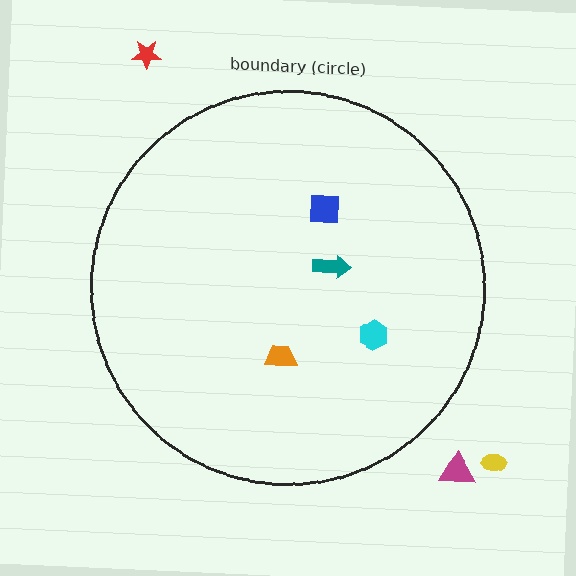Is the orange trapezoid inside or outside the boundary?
Inside.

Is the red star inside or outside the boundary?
Outside.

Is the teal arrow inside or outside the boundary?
Inside.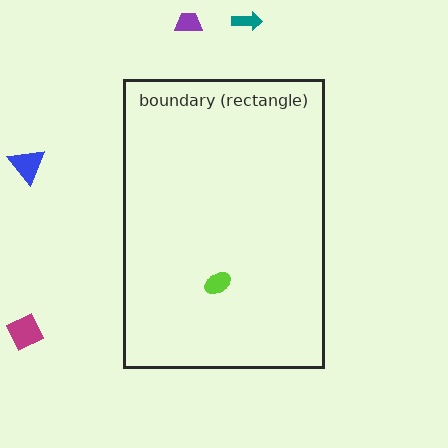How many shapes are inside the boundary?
1 inside, 4 outside.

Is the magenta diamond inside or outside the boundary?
Outside.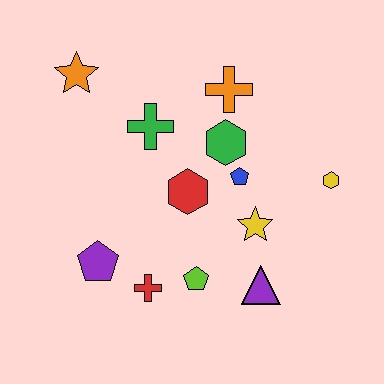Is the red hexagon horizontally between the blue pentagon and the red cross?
Yes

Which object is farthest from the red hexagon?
The orange star is farthest from the red hexagon.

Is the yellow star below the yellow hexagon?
Yes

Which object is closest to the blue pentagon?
The green hexagon is closest to the blue pentagon.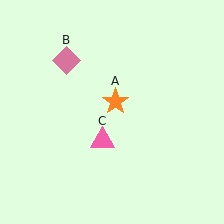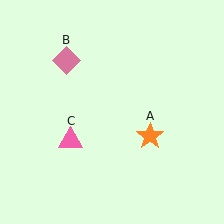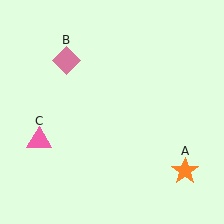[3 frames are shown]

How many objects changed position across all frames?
2 objects changed position: orange star (object A), pink triangle (object C).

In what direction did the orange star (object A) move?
The orange star (object A) moved down and to the right.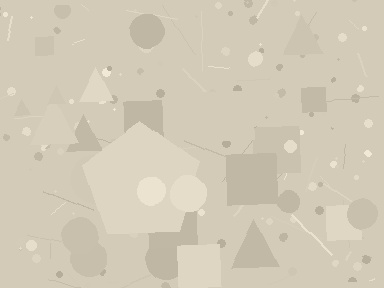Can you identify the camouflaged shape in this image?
The camouflaged shape is a pentagon.